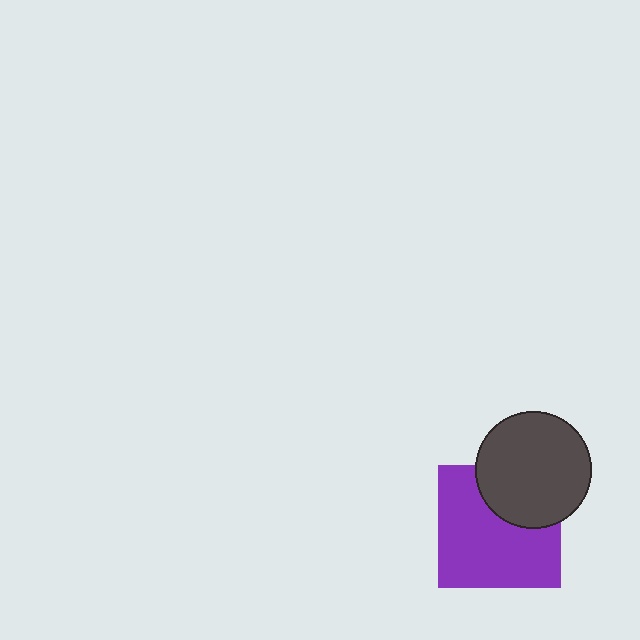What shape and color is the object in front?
The object in front is a dark gray circle.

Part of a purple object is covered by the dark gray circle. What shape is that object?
It is a square.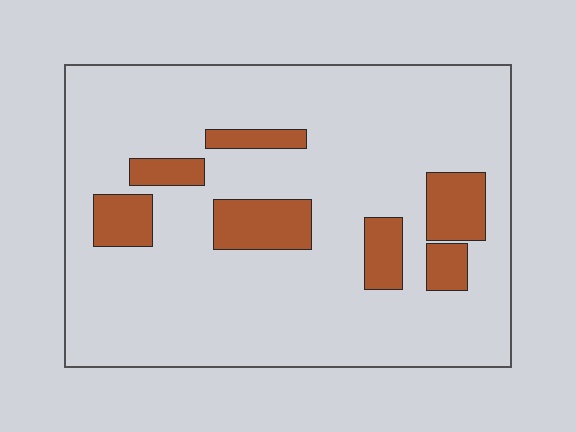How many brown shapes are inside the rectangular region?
7.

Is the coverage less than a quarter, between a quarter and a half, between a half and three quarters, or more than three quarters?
Less than a quarter.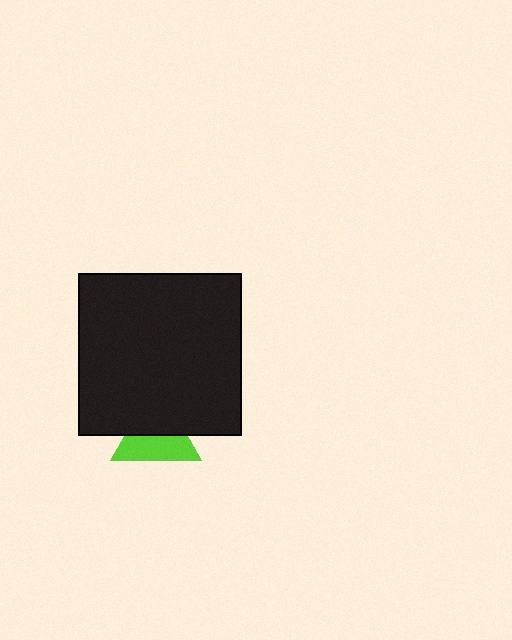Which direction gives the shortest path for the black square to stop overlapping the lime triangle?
Moving up gives the shortest separation.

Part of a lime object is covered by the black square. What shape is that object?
It is a triangle.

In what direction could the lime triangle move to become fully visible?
The lime triangle could move down. That would shift it out from behind the black square entirely.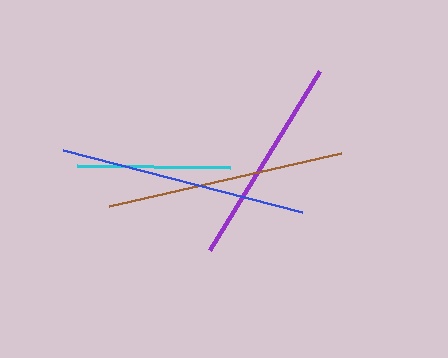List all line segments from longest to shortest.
From longest to shortest: blue, brown, purple, cyan.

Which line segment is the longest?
The blue line is the longest at approximately 248 pixels.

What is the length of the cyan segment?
The cyan segment is approximately 153 pixels long.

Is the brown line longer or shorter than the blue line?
The blue line is longer than the brown line.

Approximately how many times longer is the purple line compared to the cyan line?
The purple line is approximately 1.4 times the length of the cyan line.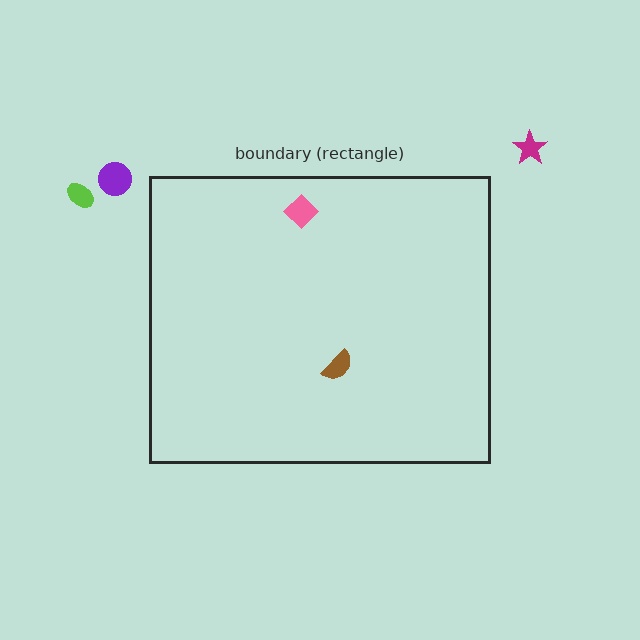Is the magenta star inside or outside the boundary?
Outside.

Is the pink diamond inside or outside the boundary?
Inside.